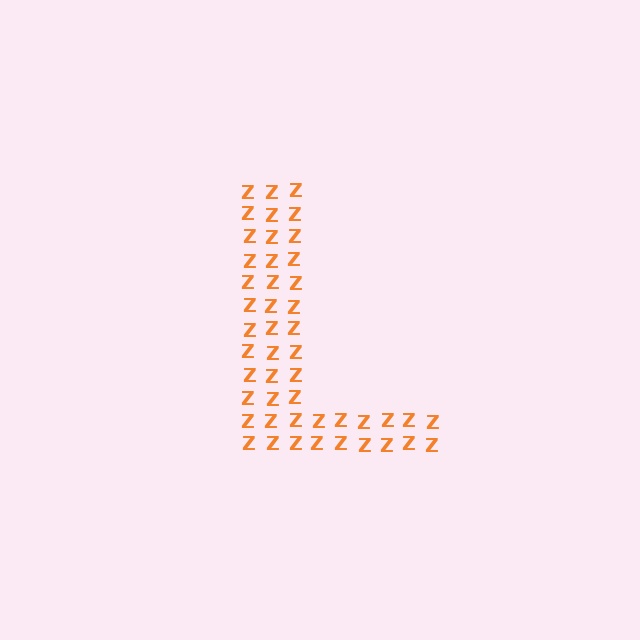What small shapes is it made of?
It is made of small letter Z's.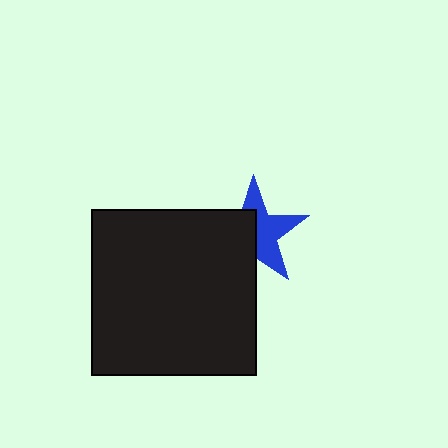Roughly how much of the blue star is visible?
About half of it is visible (roughly 52%).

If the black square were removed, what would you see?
You would see the complete blue star.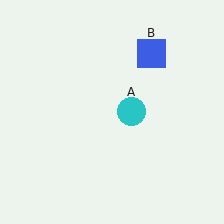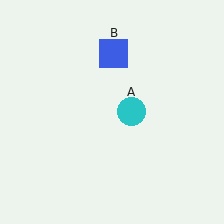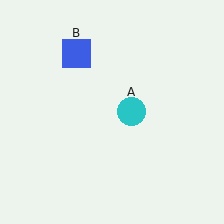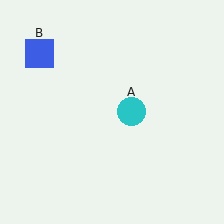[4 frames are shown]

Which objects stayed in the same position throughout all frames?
Cyan circle (object A) remained stationary.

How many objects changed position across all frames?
1 object changed position: blue square (object B).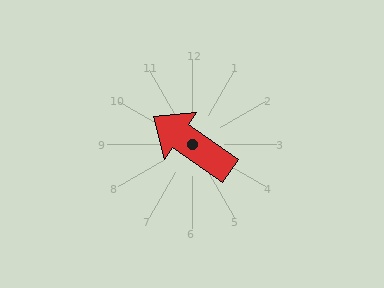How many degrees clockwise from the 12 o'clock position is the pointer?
Approximately 305 degrees.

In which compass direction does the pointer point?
Northwest.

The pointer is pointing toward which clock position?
Roughly 10 o'clock.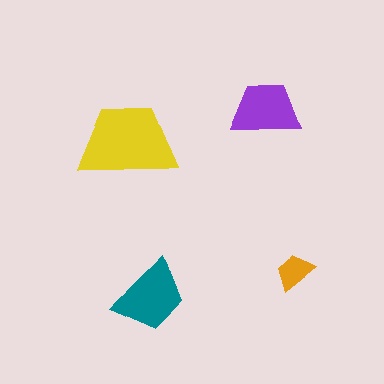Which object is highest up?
The purple trapezoid is topmost.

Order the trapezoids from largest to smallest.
the yellow one, the teal one, the purple one, the orange one.